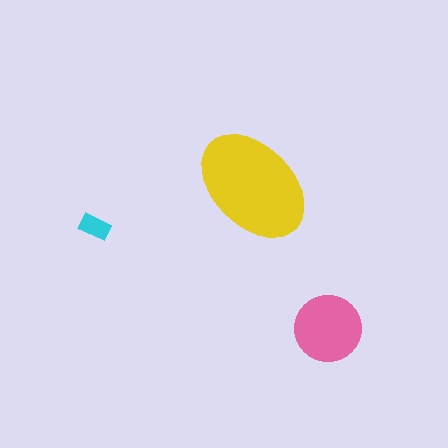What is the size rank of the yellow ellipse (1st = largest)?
1st.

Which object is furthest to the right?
The pink circle is rightmost.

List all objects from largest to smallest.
The yellow ellipse, the pink circle, the cyan rectangle.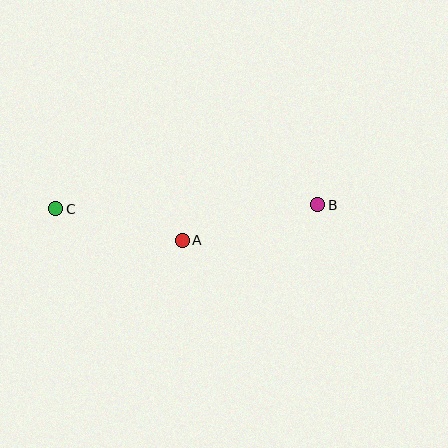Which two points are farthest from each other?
Points B and C are farthest from each other.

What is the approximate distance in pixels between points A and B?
The distance between A and B is approximately 140 pixels.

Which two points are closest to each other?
Points A and C are closest to each other.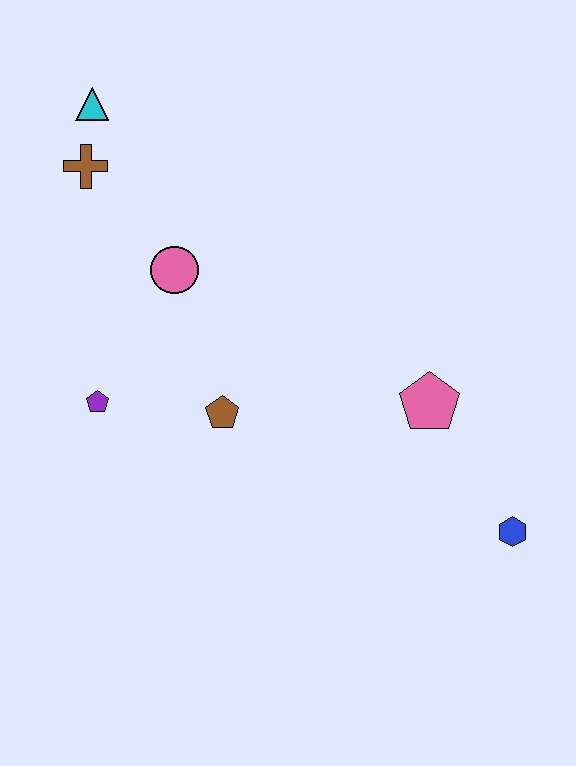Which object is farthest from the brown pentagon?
The cyan triangle is farthest from the brown pentagon.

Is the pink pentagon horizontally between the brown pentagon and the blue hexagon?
Yes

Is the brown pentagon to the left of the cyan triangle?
No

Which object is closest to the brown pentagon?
The purple pentagon is closest to the brown pentagon.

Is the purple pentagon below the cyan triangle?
Yes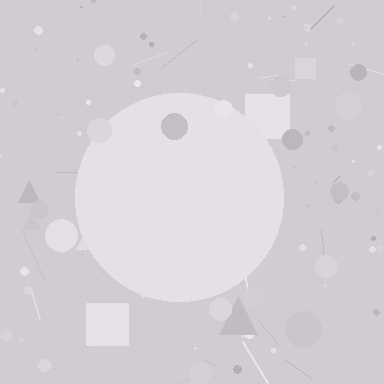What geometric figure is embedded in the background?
A circle is embedded in the background.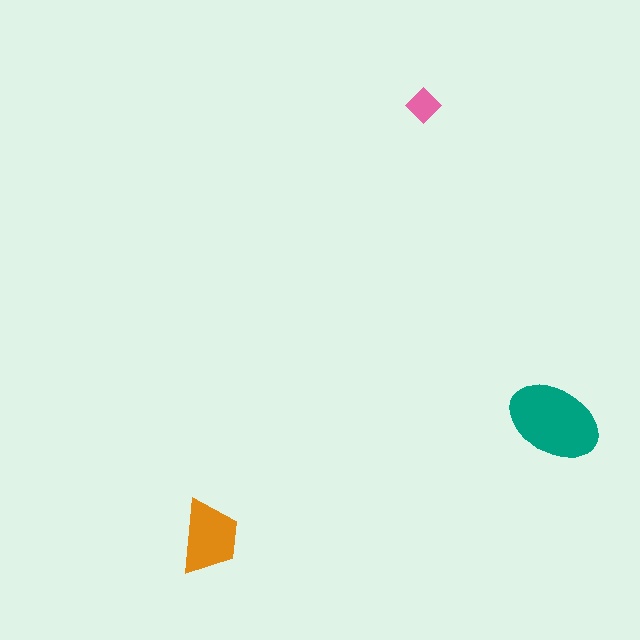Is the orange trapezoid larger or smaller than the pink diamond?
Larger.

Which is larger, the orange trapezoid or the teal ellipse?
The teal ellipse.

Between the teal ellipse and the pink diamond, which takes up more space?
The teal ellipse.